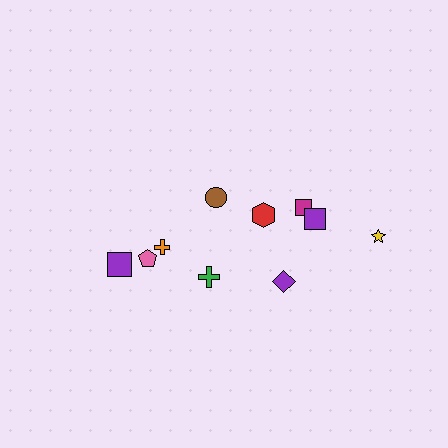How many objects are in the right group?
There are 6 objects.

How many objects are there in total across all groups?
There are 10 objects.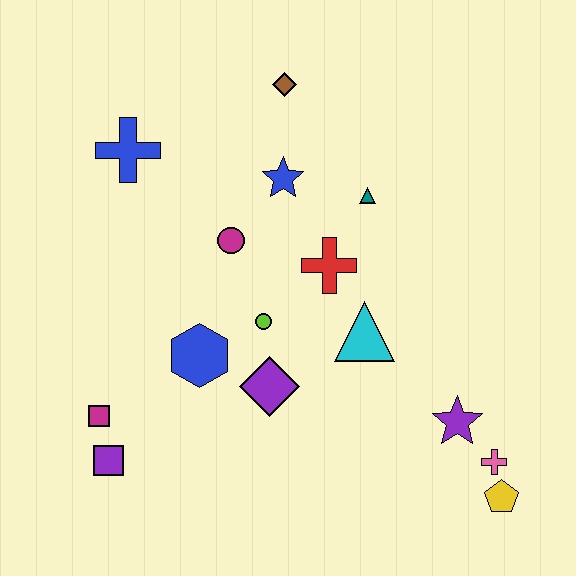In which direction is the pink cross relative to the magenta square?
The pink cross is to the right of the magenta square.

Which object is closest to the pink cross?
The yellow pentagon is closest to the pink cross.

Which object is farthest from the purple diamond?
The brown diamond is farthest from the purple diamond.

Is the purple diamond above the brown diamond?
No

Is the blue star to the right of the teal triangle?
No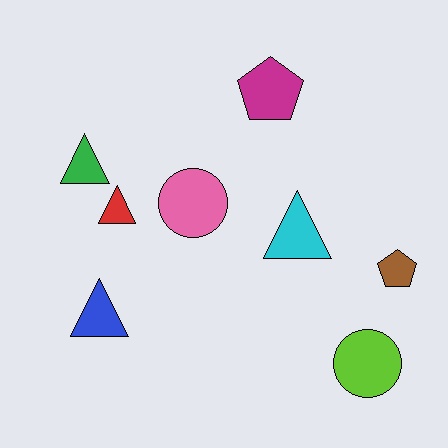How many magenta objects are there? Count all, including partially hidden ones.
There is 1 magenta object.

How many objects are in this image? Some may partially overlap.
There are 8 objects.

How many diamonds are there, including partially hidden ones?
There are no diamonds.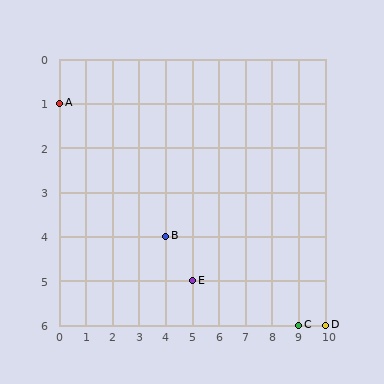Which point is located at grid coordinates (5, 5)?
Point E is at (5, 5).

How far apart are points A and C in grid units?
Points A and C are 9 columns and 5 rows apart (about 10.3 grid units diagonally).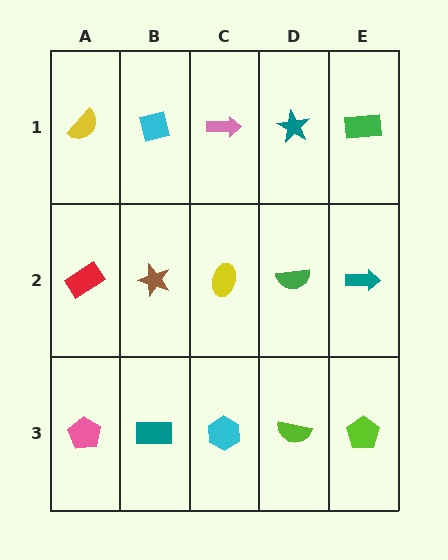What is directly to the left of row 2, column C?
A brown star.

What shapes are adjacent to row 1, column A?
A red rectangle (row 2, column A), a cyan square (row 1, column B).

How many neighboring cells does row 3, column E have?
2.